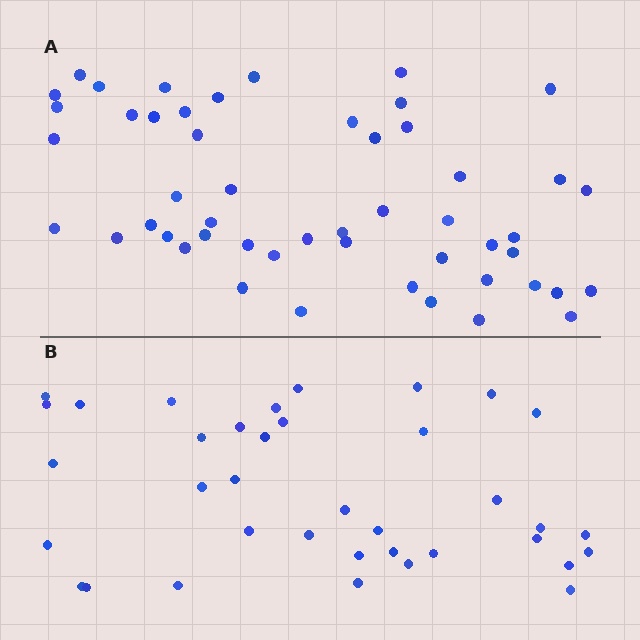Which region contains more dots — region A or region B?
Region A (the top region) has more dots.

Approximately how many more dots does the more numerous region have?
Region A has approximately 15 more dots than region B.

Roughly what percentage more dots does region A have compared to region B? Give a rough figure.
About 40% more.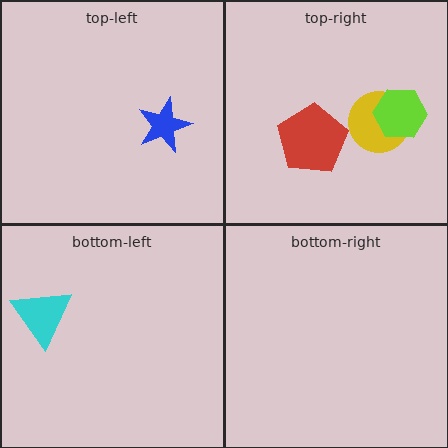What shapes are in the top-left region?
The blue star.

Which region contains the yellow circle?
The top-right region.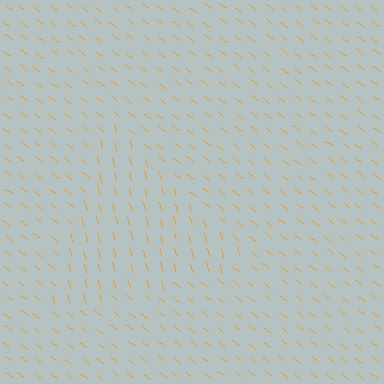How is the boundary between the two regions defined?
The boundary is defined purely by a change in line orientation (approximately 37 degrees difference). All lines are the same color and thickness.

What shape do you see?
I see a triangle.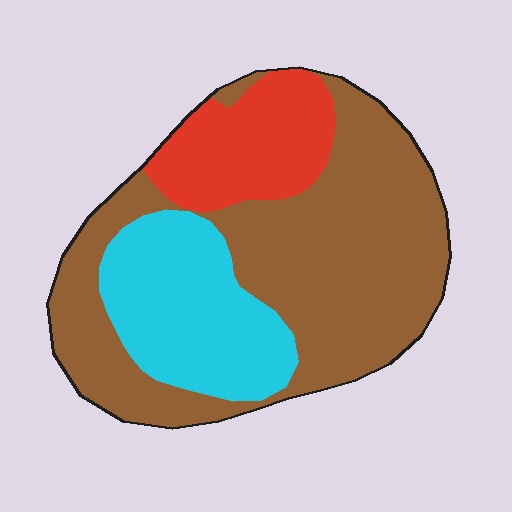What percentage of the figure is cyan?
Cyan covers around 25% of the figure.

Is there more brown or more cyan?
Brown.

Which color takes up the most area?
Brown, at roughly 60%.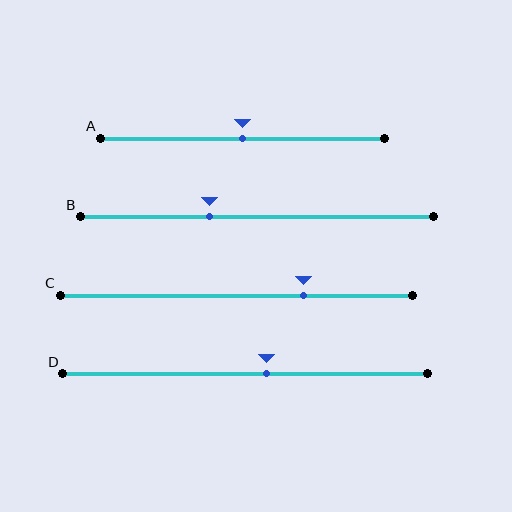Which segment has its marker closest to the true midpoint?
Segment A has its marker closest to the true midpoint.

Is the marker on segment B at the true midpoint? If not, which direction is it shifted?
No, the marker on segment B is shifted to the left by about 13% of the segment length.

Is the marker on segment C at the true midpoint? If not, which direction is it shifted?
No, the marker on segment C is shifted to the right by about 19% of the segment length.